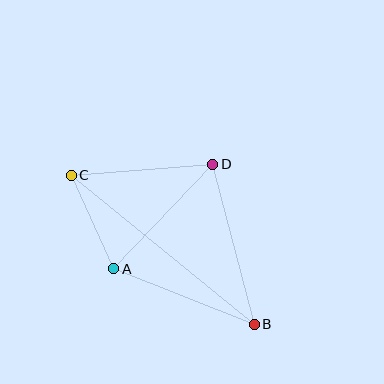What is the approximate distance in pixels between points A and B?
The distance between A and B is approximately 151 pixels.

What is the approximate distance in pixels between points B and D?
The distance between B and D is approximately 165 pixels.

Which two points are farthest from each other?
Points B and C are farthest from each other.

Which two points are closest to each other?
Points A and C are closest to each other.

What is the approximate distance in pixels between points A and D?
The distance between A and D is approximately 144 pixels.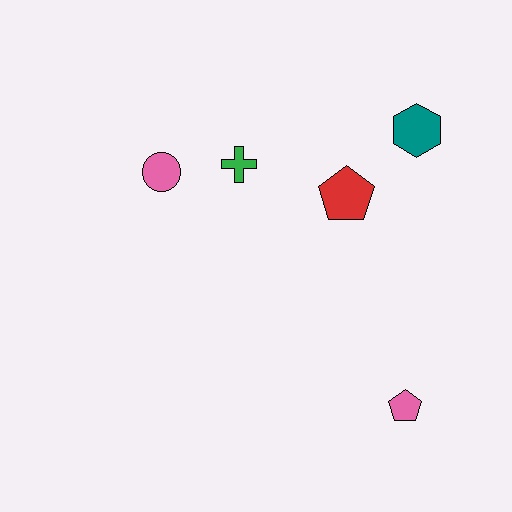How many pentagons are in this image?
There are 2 pentagons.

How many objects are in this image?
There are 5 objects.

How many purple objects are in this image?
There are no purple objects.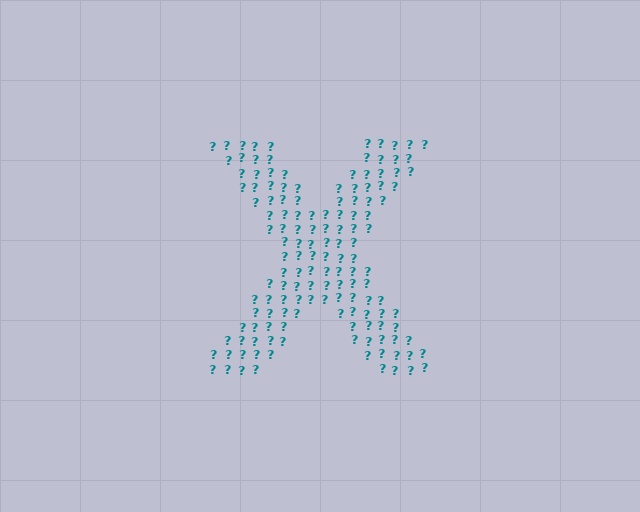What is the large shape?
The large shape is the letter X.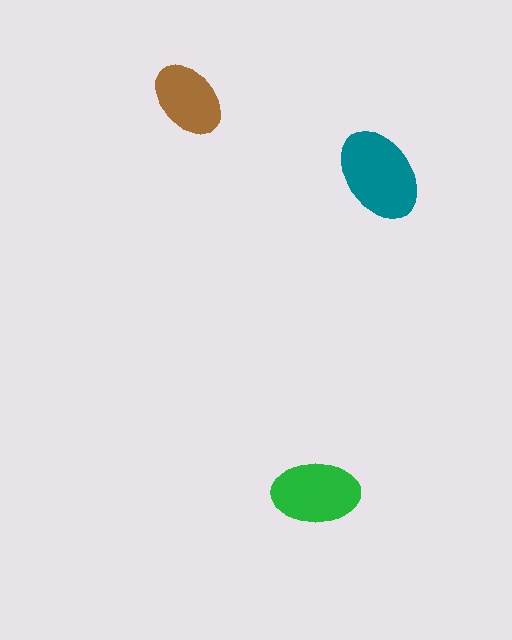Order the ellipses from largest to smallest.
the teal one, the green one, the brown one.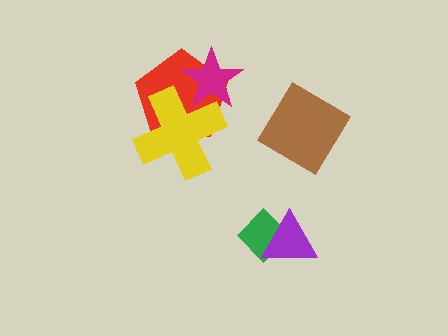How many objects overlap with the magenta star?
2 objects overlap with the magenta star.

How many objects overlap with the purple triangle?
1 object overlaps with the purple triangle.